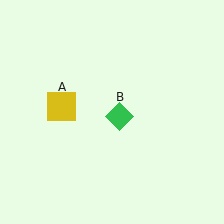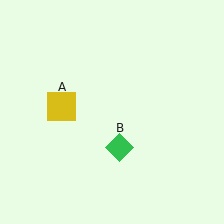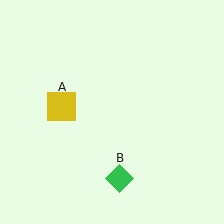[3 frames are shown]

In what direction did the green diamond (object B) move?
The green diamond (object B) moved down.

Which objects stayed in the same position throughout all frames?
Yellow square (object A) remained stationary.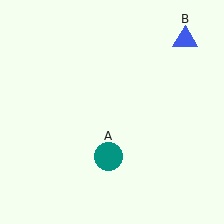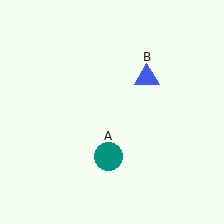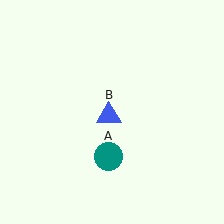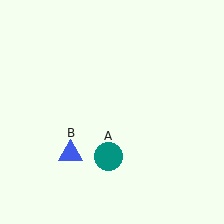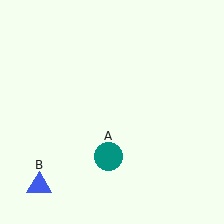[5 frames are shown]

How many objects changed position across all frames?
1 object changed position: blue triangle (object B).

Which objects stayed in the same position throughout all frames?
Teal circle (object A) remained stationary.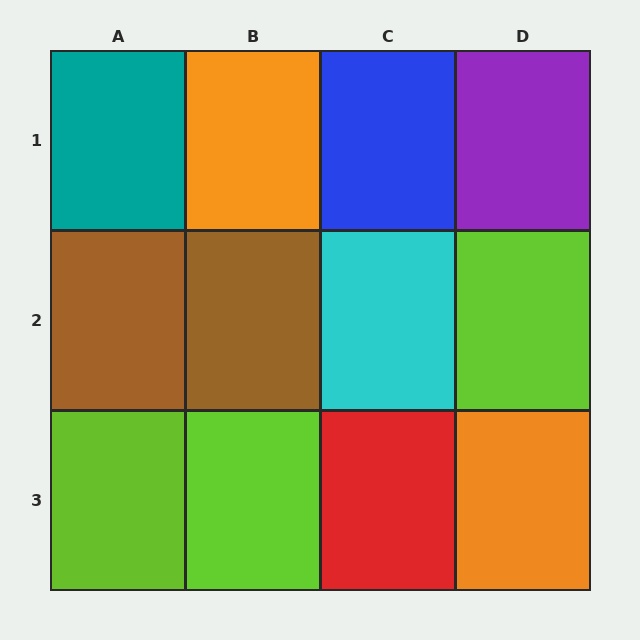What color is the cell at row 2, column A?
Brown.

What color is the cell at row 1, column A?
Teal.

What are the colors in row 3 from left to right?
Lime, lime, red, orange.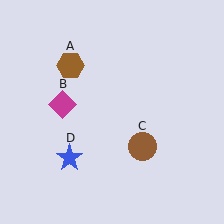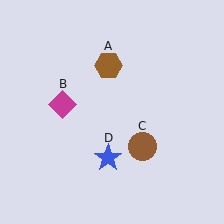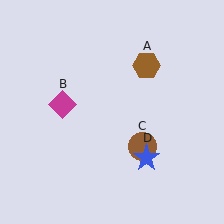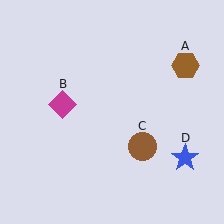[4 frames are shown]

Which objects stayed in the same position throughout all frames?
Magenta diamond (object B) and brown circle (object C) remained stationary.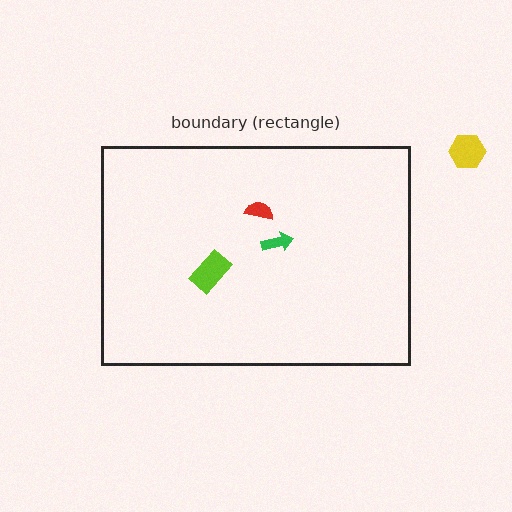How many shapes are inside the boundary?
3 inside, 1 outside.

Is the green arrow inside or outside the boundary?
Inside.